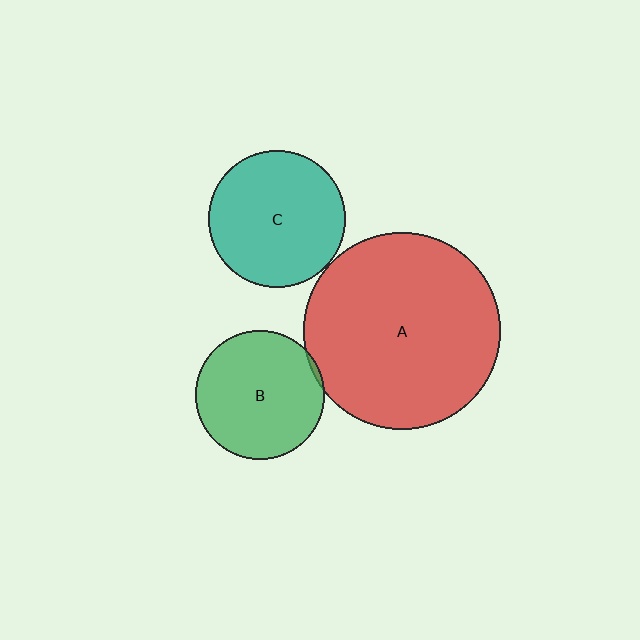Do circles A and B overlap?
Yes.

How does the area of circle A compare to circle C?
Approximately 2.1 times.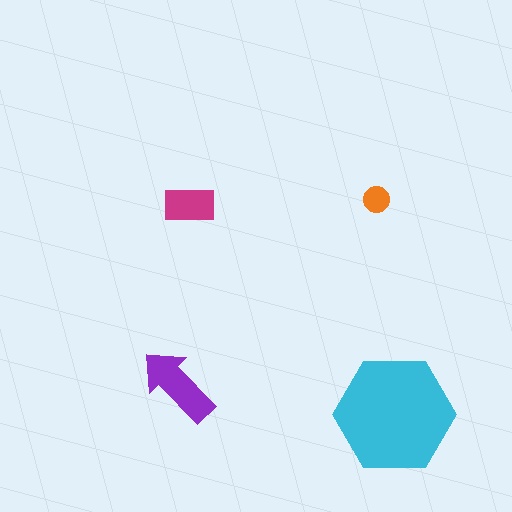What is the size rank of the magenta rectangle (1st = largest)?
3rd.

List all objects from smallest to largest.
The orange circle, the magenta rectangle, the purple arrow, the cyan hexagon.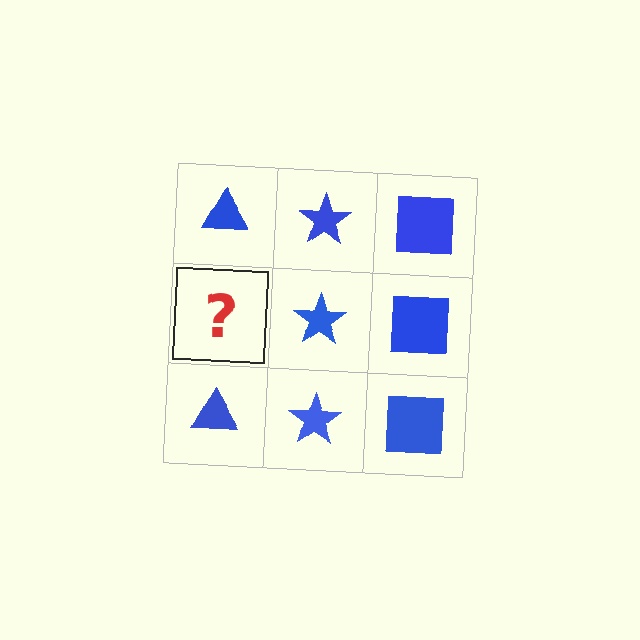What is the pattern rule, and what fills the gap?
The rule is that each column has a consistent shape. The gap should be filled with a blue triangle.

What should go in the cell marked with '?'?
The missing cell should contain a blue triangle.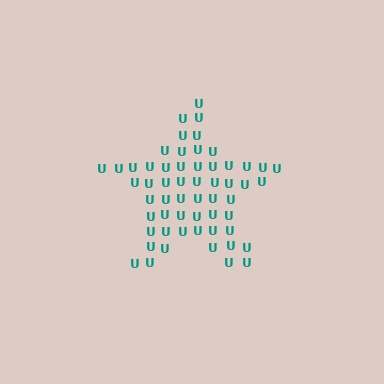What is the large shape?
The large shape is a star.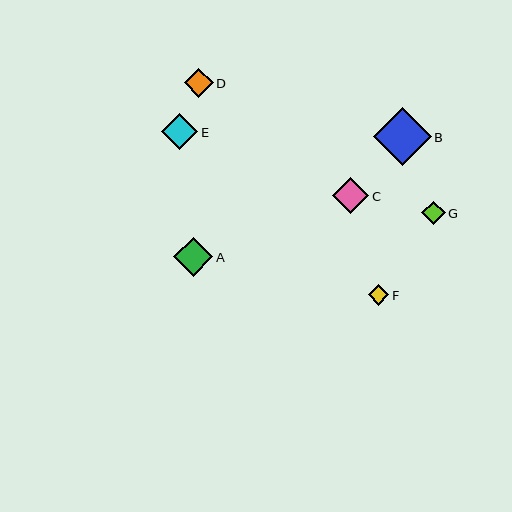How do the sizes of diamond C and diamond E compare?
Diamond C and diamond E are approximately the same size.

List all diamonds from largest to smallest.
From largest to smallest: B, A, C, E, D, G, F.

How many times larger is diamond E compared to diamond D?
Diamond E is approximately 1.3 times the size of diamond D.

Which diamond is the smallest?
Diamond F is the smallest with a size of approximately 21 pixels.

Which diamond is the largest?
Diamond B is the largest with a size of approximately 57 pixels.